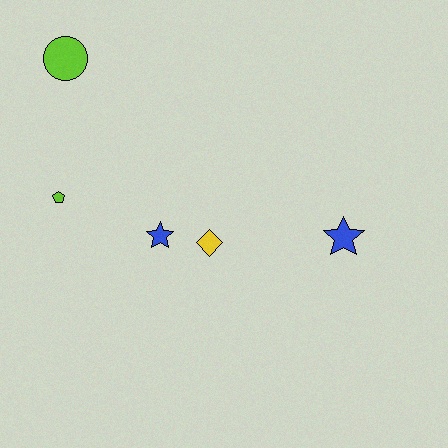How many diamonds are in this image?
There is 1 diamond.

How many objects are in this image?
There are 5 objects.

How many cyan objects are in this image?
There are no cyan objects.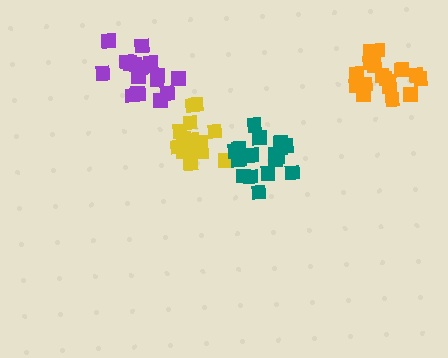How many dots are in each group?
Group 1: 15 dots, Group 2: 18 dots, Group 3: 17 dots, Group 4: 18 dots (68 total).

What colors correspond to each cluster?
The clusters are colored: yellow, teal, purple, orange.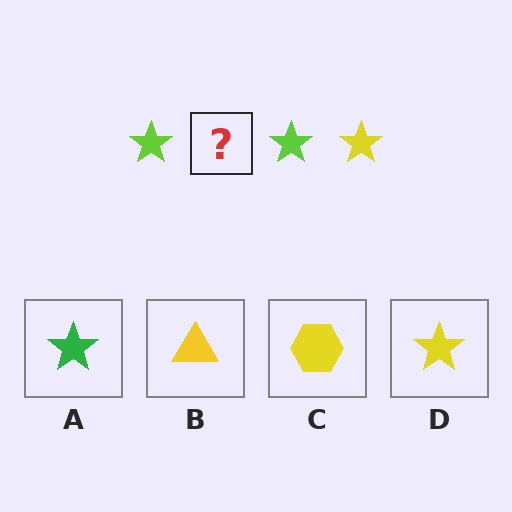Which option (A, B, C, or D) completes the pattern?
D.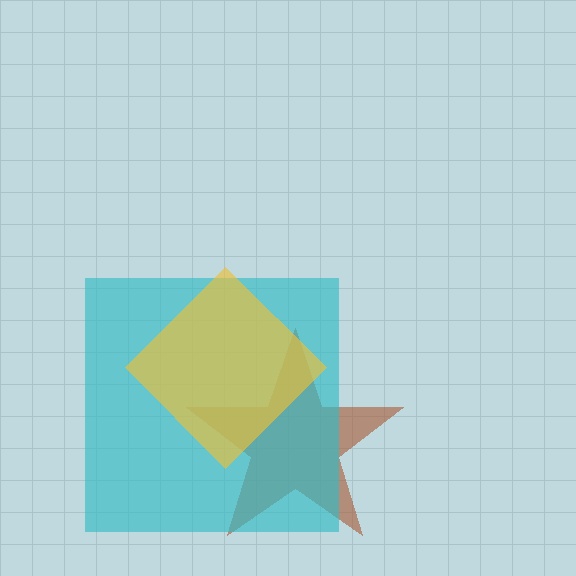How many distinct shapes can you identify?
There are 3 distinct shapes: a brown star, a cyan square, a yellow diamond.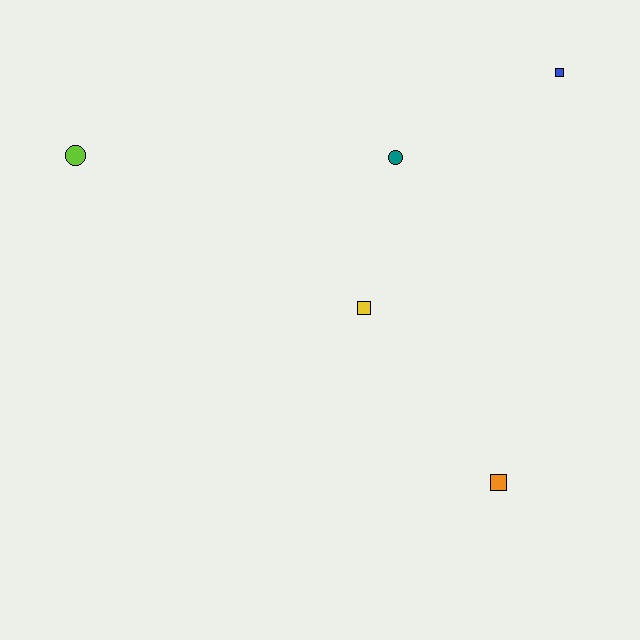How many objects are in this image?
There are 5 objects.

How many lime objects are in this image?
There is 1 lime object.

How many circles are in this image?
There are 2 circles.